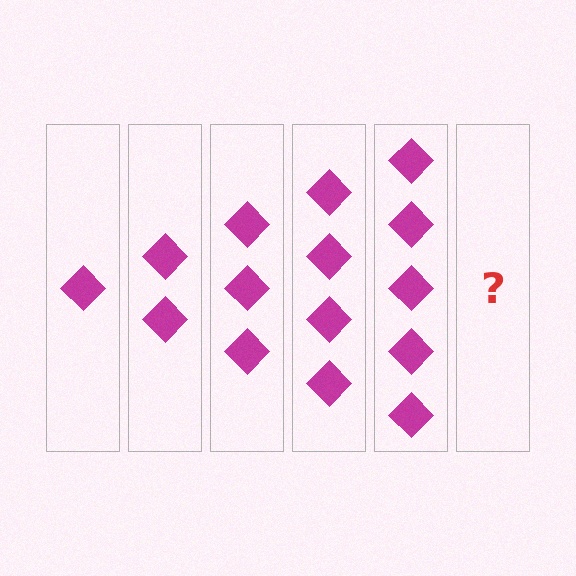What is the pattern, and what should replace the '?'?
The pattern is that each step adds one more diamond. The '?' should be 6 diamonds.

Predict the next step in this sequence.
The next step is 6 diamonds.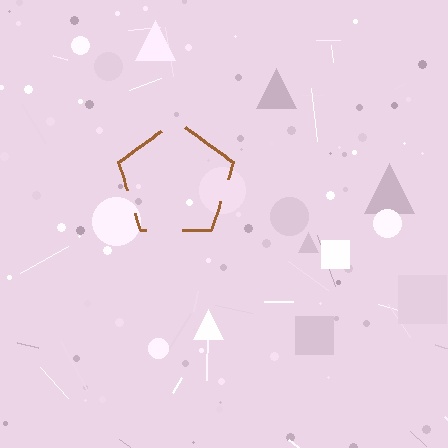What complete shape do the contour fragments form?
The contour fragments form a pentagon.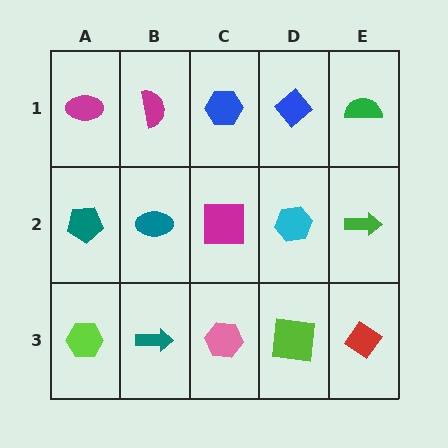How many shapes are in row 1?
5 shapes.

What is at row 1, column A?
A magenta ellipse.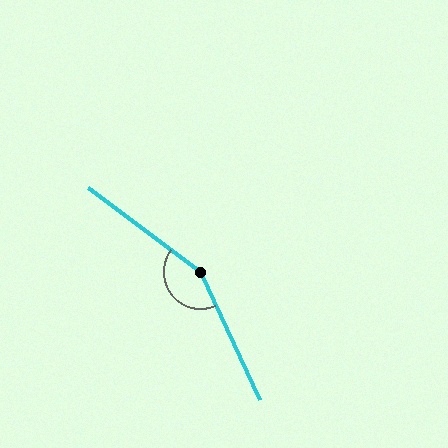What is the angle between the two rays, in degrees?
Approximately 151 degrees.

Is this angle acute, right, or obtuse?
It is obtuse.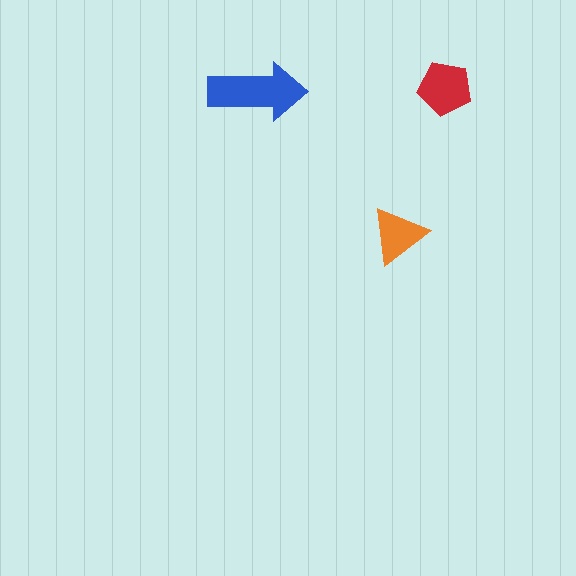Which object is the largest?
The blue arrow.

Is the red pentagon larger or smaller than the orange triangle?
Larger.